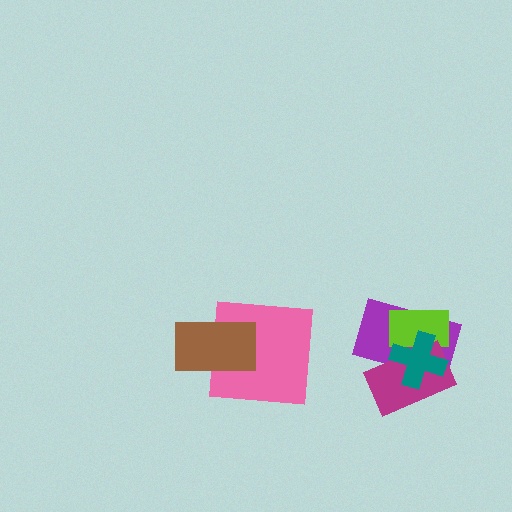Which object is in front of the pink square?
The brown rectangle is in front of the pink square.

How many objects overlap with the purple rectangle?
3 objects overlap with the purple rectangle.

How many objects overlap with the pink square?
1 object overlaps with the pink square.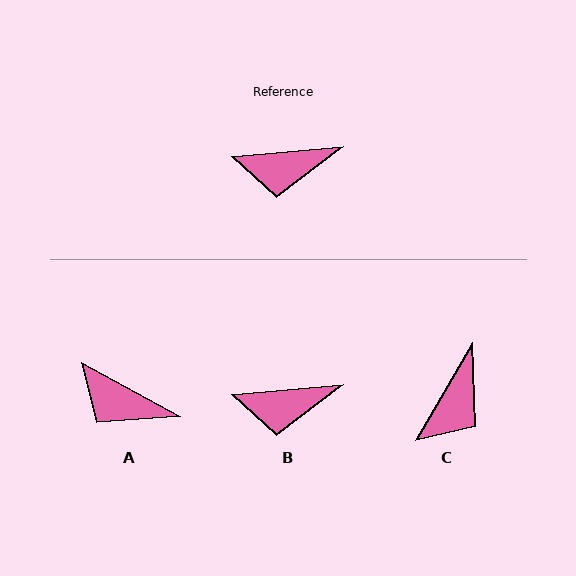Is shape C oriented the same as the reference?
No, it is off by about 54 degrees.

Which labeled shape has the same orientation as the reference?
B.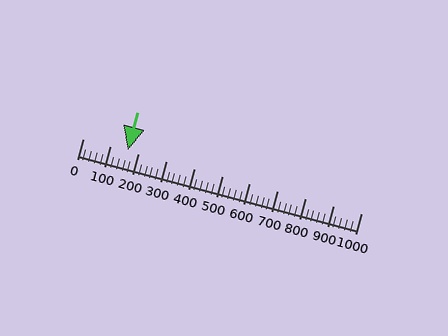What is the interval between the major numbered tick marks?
The major tick marks are spaced 100 units apart.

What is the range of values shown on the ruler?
The ruler shows values from 0 to 1000.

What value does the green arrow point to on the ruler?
The green arrow points to approximately 160.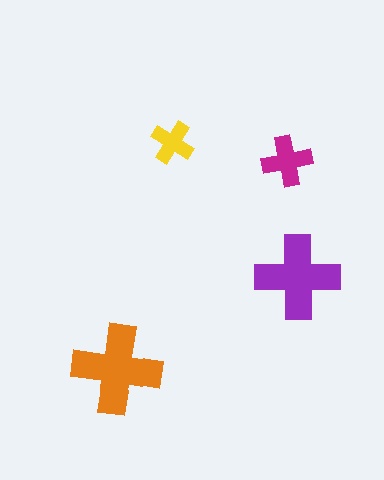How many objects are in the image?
There are 4 objects in the image.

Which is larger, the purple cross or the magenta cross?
The purple one.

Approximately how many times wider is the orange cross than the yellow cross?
About 2 times wider.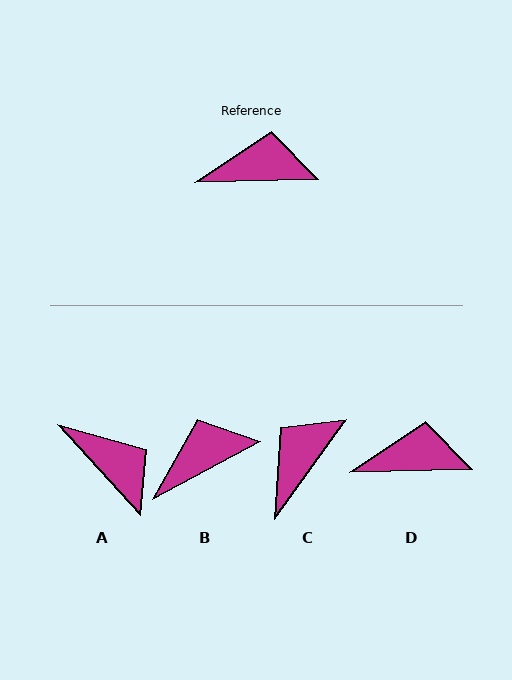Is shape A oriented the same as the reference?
No, it is off by about 49 degrees.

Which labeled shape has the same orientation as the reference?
D.